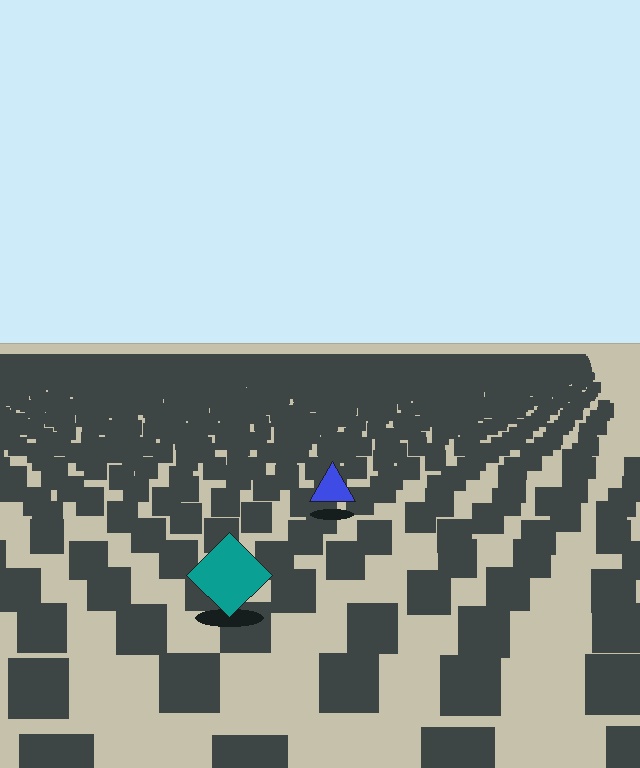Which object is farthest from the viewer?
The blue triangle is farthest from the viewer. It appears smaller and the ground texture around it is denser.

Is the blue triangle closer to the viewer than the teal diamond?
No. The teal diamond is closer — you can tell from the texture gradient: the ground texture is coarser near it.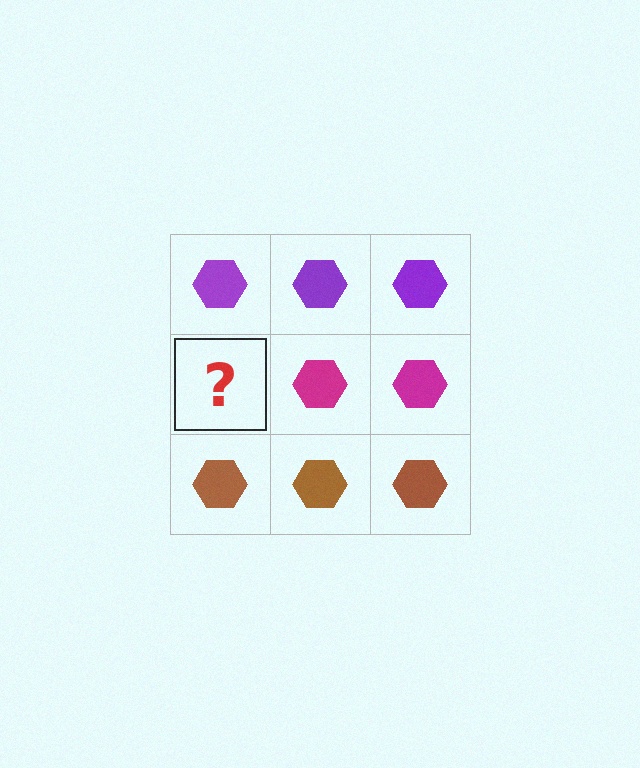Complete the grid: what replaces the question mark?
The question mark should be replaced with a magenta hexagon.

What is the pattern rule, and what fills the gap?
The rule is that each row has a consistent color. The gap should be filled with a magenta hexagon.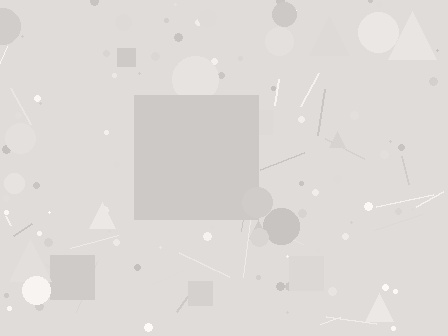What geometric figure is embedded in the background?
A square is embedded in the background.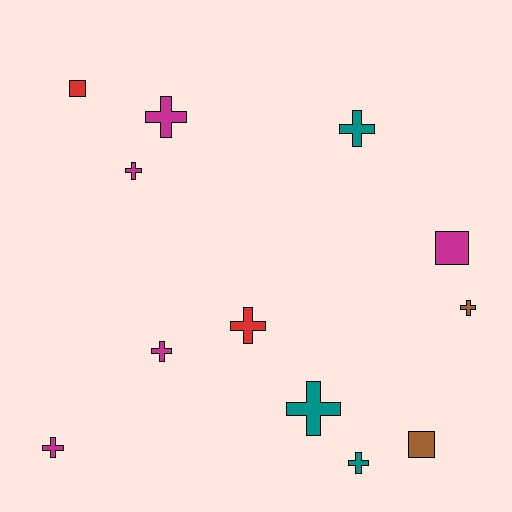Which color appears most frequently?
Magenta, with 5 objects.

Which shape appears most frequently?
Cross, with 9 objects.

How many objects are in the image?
There are 12 objects.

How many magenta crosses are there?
There are 4 magenta crosses.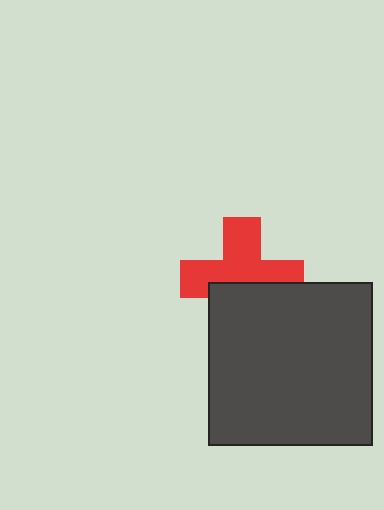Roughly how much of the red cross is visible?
About half of it is visible (roughly 60%).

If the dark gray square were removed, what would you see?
You would see the complete red cross.